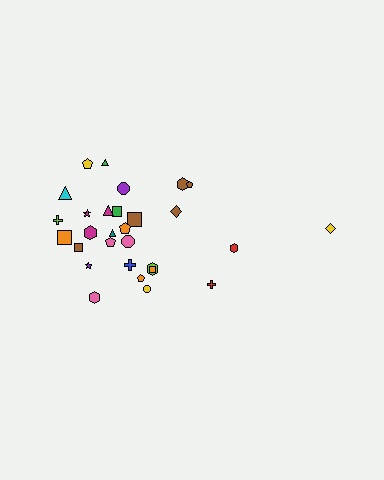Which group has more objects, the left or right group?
The left group.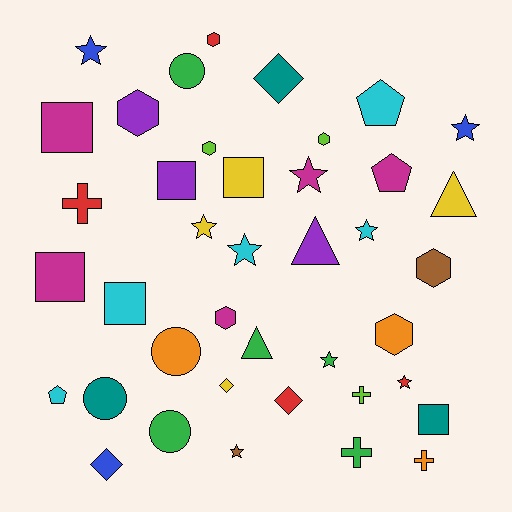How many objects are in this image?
There are 40 objects.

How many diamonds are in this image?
There are 4 diamonds.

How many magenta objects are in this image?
There are 5 magenta objects.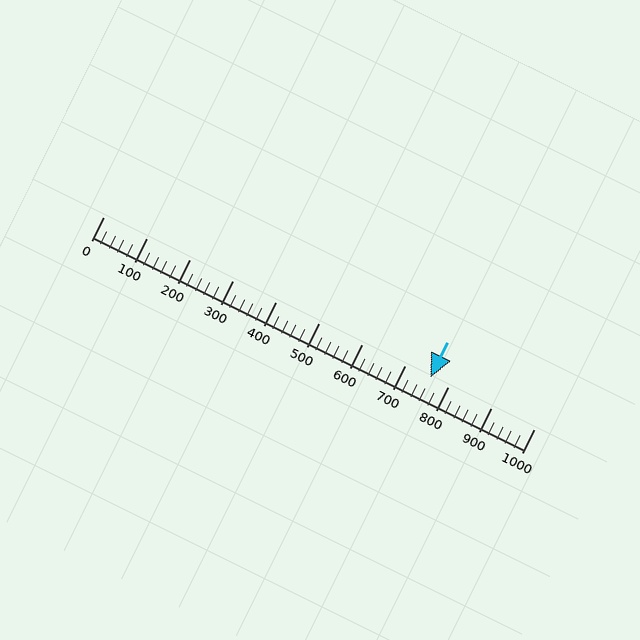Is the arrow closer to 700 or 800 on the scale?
The arrow is closer to 800.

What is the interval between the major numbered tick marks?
The major tick marks are spaced 100 units apart.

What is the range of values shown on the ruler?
The ruler shows values from 0 to 1000.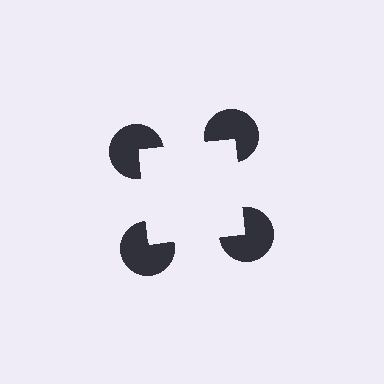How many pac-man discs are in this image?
There are 4 — one at each vertex of the illusory square.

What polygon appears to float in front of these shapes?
An illusory square — its edges are inferred from the aligned wedge cuts in the pac-man discs, not physically drawn.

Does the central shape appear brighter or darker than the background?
It typically appears slightly brighter than the background, even though no actual brightness change is drawn.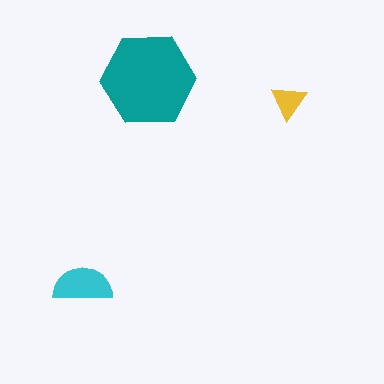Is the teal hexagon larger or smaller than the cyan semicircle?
Larger.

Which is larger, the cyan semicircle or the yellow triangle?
The cyan semicircle.